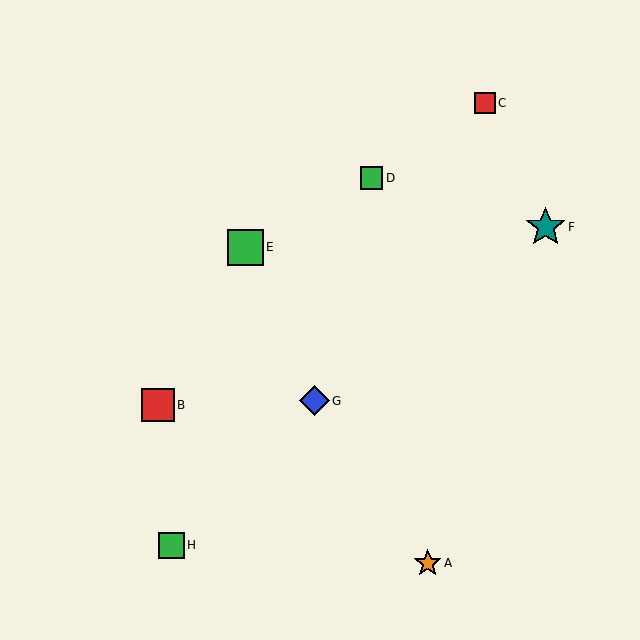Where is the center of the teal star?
The center of the teal star is at (546, 227).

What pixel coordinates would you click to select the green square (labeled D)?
Click at (372, 178) to select the green square D.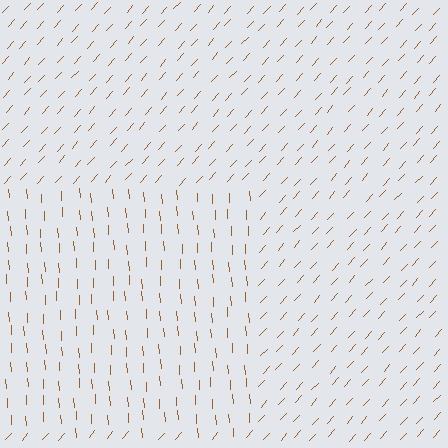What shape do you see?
I see a rectangle.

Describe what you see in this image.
The image is filled with small brown line segments. A rectangle region in the image has lines oriented differently from the surrounding lines, creating a visible texture boundary.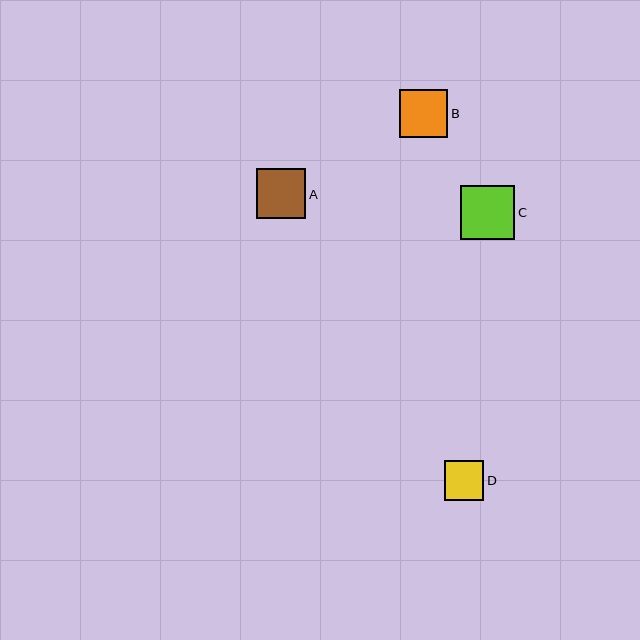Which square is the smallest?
Square D is the smallest with a size of approximately 40 pixels.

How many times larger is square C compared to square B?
Square C is approximately 1.1 times the size of square B.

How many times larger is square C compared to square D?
Square C is approximately 1.4 times the size of square D.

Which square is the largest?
Square C is the largest with a size of approximately 54 pixels.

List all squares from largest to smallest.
From largest to smallest: C, A, B, D.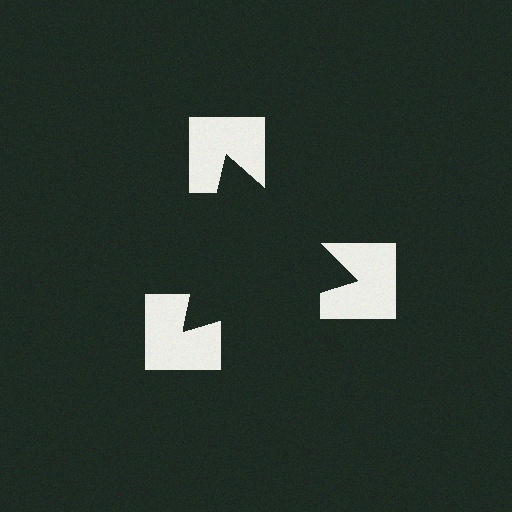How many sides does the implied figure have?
3 sides.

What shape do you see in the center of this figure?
An illusory triangle — its edges are inferred from the aligned wedge cuts in the notched squares, not physically drawn.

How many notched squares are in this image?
There are 3 — one at each vertex of the illusory triangle.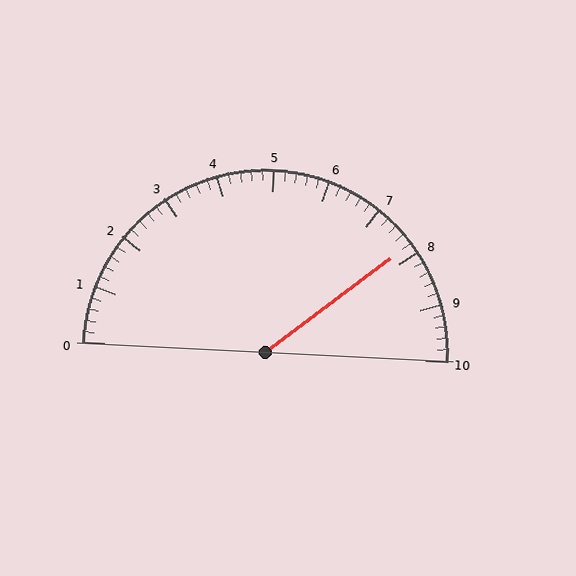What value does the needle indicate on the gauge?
The needle indicates approximately 7.8.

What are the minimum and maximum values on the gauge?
The gauge ranges from 0 to 10.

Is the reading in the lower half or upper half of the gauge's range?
The reading is in the upper half of the range (0 to 10).